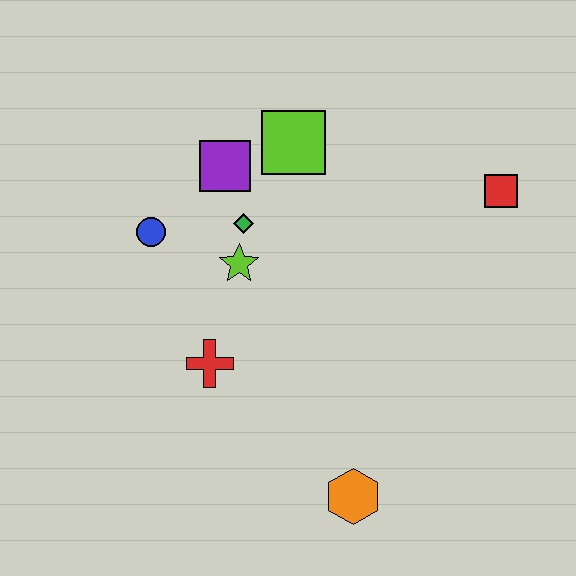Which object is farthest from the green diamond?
The orange hexagon is farthest from the green diamond.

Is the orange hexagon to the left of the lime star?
No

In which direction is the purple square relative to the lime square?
The purple square is to the left of the lime square.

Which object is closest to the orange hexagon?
The red cross is closest to the orange hexagon.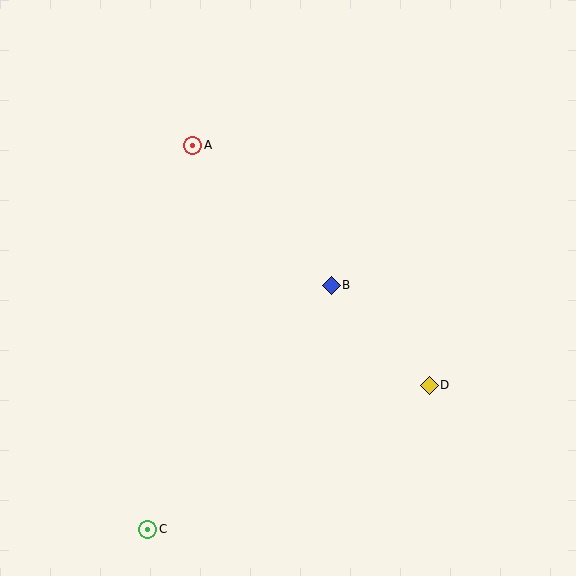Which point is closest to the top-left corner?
Point A is closest to the top-left corner.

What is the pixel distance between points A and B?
The distance between A and B is 197 pixels.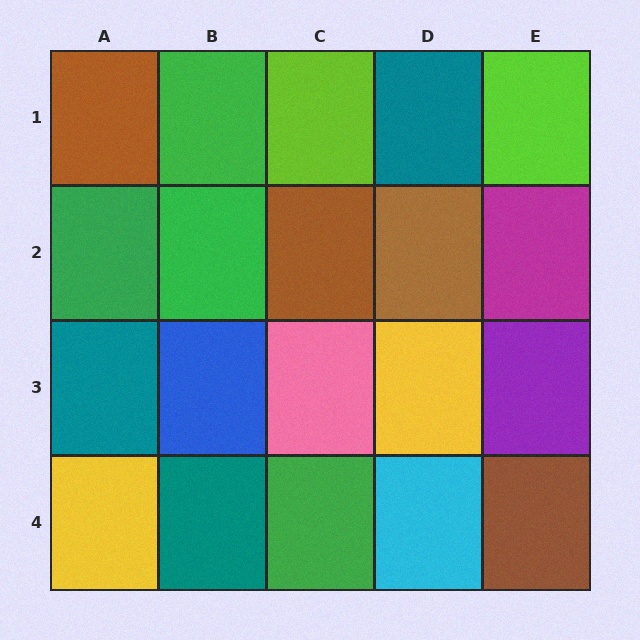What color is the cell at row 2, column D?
Brown.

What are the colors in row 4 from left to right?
Yellow, teal, green, cyan, brown.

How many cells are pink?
1 cell is pink.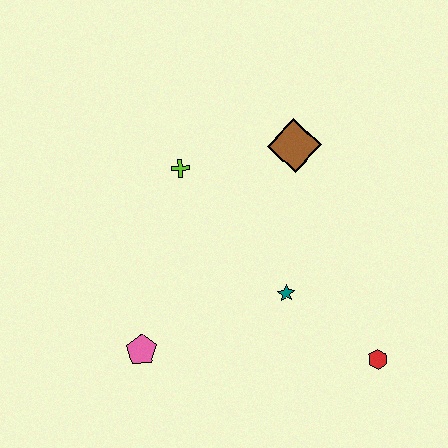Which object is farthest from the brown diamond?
The pink pentagon is farthest from the brown diamond.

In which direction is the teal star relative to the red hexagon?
The teal star is to the left of the red hexagon.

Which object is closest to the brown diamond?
The lime cross is closest to the brown diamond.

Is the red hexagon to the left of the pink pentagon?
No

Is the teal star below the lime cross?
Yes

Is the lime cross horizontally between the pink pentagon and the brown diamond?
Yes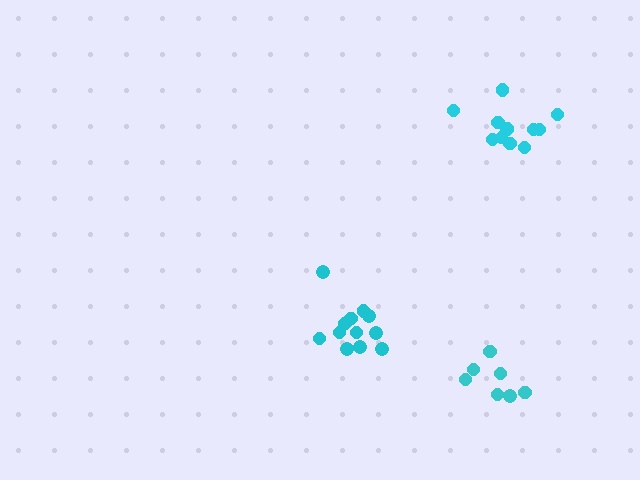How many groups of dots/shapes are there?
There are 3 groups.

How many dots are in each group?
Group 1: 7 dots, Group 2: 12 dots, Group 3: 12 dots (31 total).